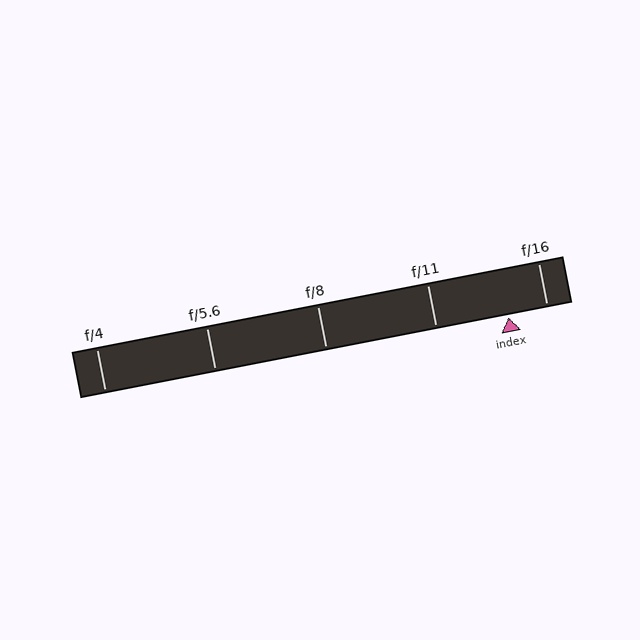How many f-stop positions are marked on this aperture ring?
There are 5 f-stop positions marked.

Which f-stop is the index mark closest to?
The index mark is closest to f/16.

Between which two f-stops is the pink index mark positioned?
The index mark is between f/11 and f/16.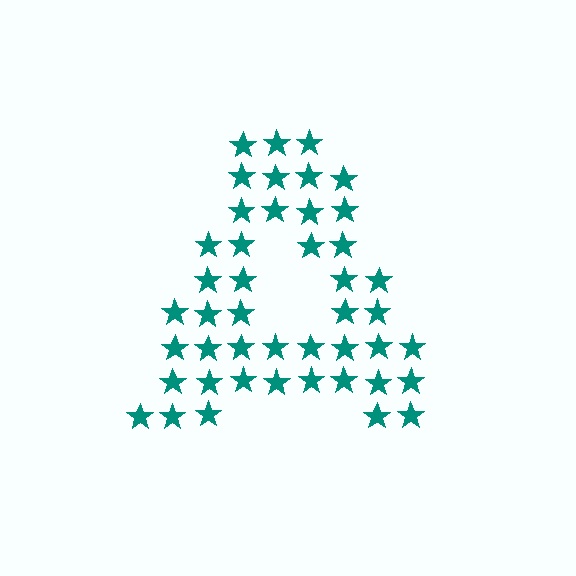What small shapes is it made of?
It is made of small stars.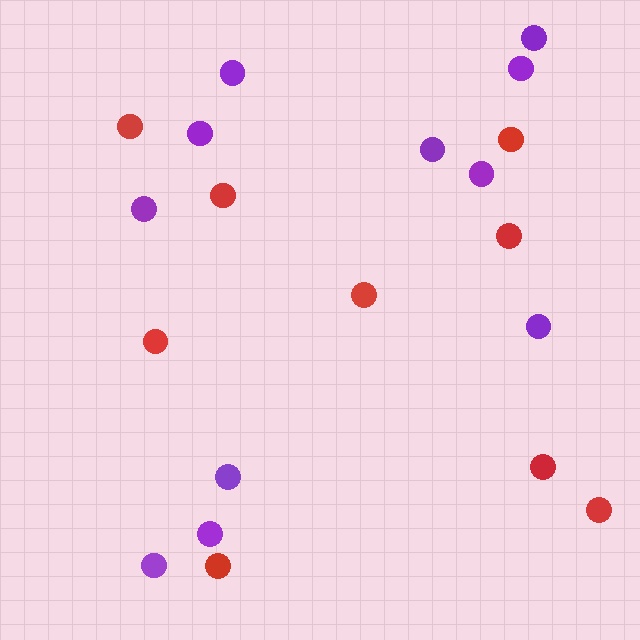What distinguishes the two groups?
There are 2 groups: one group of red circles (9) and one group of purple circles (11).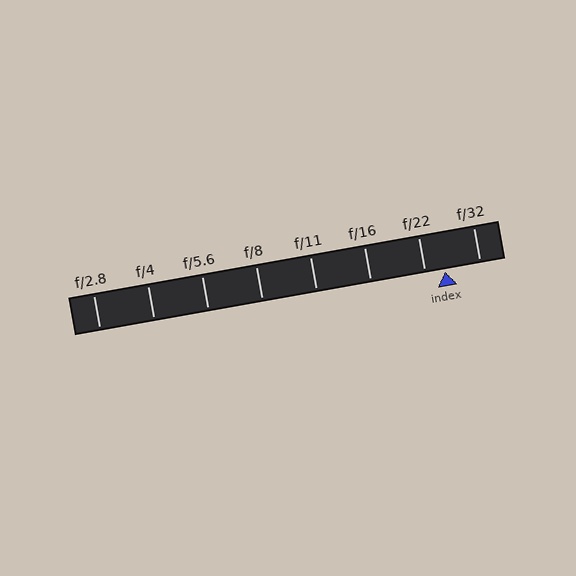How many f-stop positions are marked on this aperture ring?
There are 8 f-stop positions marked.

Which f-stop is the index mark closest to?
The index mark is closest to f/22.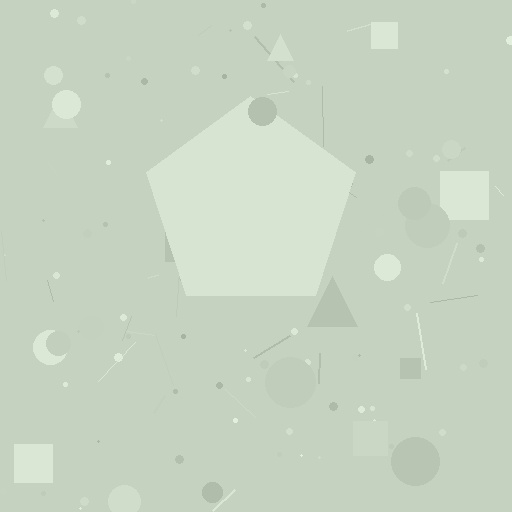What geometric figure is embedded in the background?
A pentagon is embedded in the background.